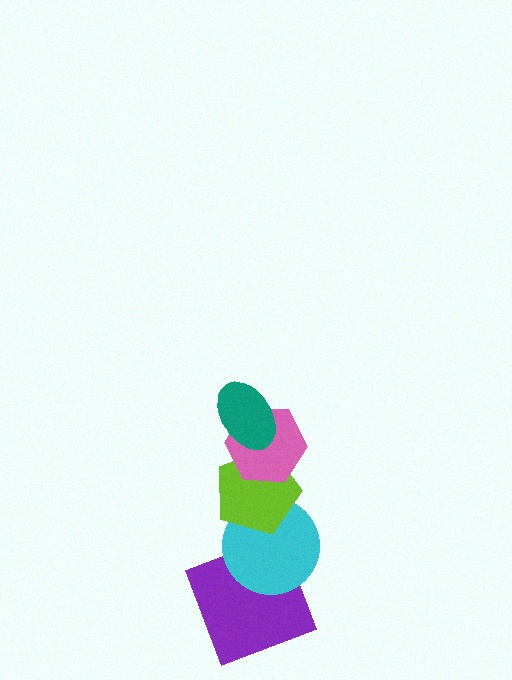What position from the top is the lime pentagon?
The lime pentagon is 3rd from the top.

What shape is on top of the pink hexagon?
The teal ellipse is on top of the pink hexagon.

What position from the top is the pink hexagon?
The pink hexagon is 2nd from the top.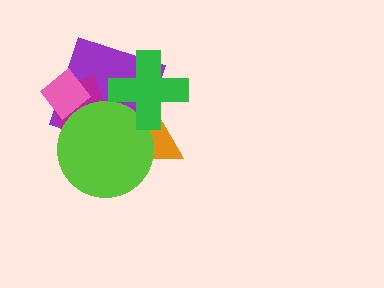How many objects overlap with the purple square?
5 objects overlap with the purple square.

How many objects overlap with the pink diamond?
2 objects overlap with the pink diamond.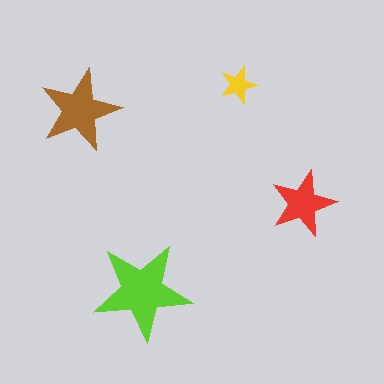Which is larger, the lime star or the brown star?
The lime one.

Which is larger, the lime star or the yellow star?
The lime one.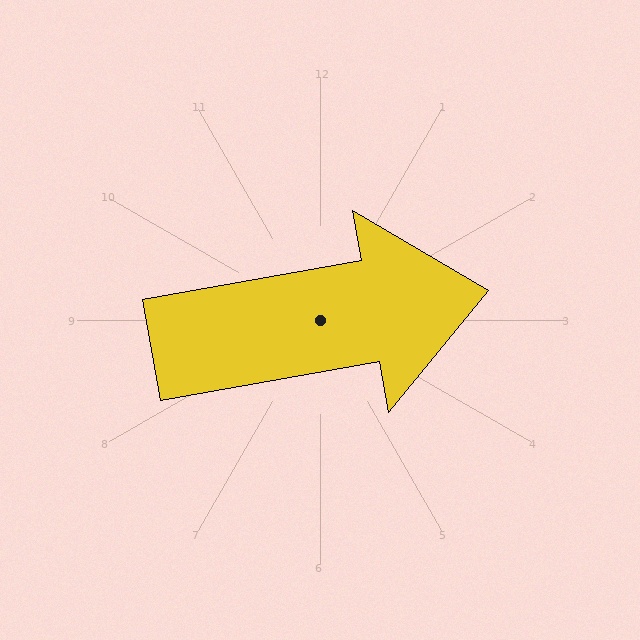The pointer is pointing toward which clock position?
Roughly 3 o'clock.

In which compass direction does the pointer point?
East.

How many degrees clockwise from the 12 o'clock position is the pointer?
Approximately 80 degrees.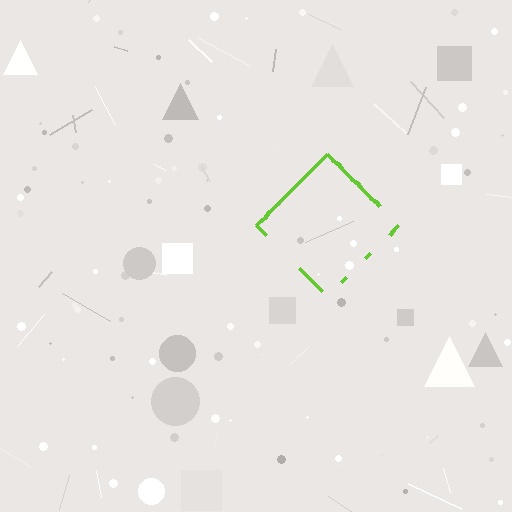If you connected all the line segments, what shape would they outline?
They would outline a diamond.